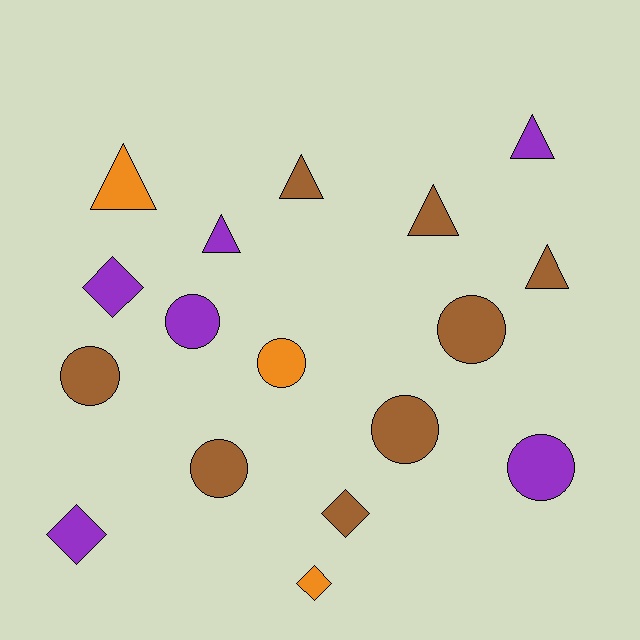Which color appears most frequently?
Brown, with 8 objects.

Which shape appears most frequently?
Circle, with 7 objects.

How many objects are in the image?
There are 17 objects.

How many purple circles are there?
There are 2 purple circles.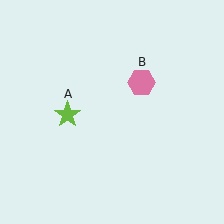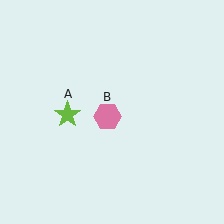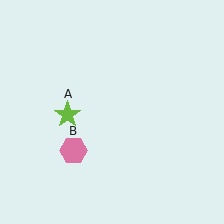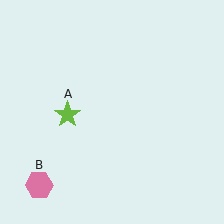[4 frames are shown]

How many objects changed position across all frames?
1 object changed position: pink hexagon (object B).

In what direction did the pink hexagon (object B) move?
The pink hexagon (object B) moved down and to the left.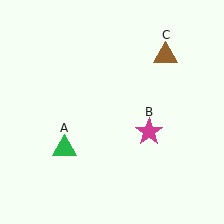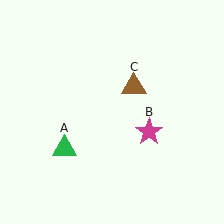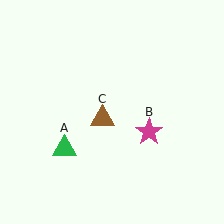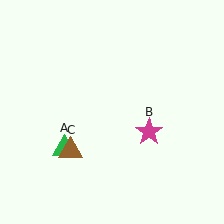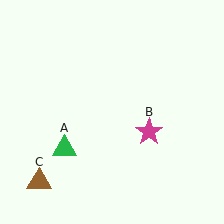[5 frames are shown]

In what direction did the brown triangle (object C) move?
The brown triangle (object C) moved down and to the left.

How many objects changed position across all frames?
1 object changed position: brown triangle (object C).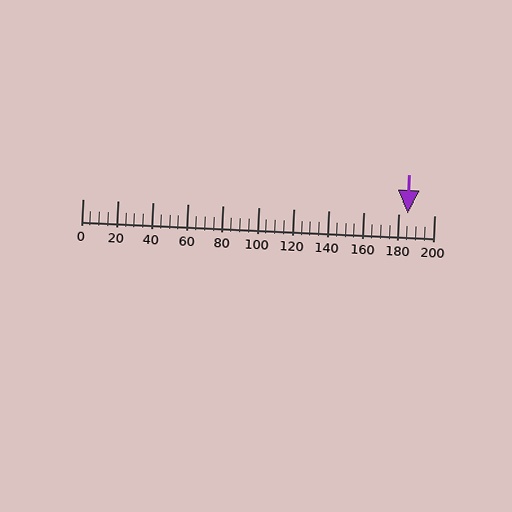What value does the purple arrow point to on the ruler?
The purple arrow points to approximately 185.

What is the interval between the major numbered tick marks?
The major tick marks are spaced 20 units apart.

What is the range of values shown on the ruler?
The ruler shows values from 0 to 200.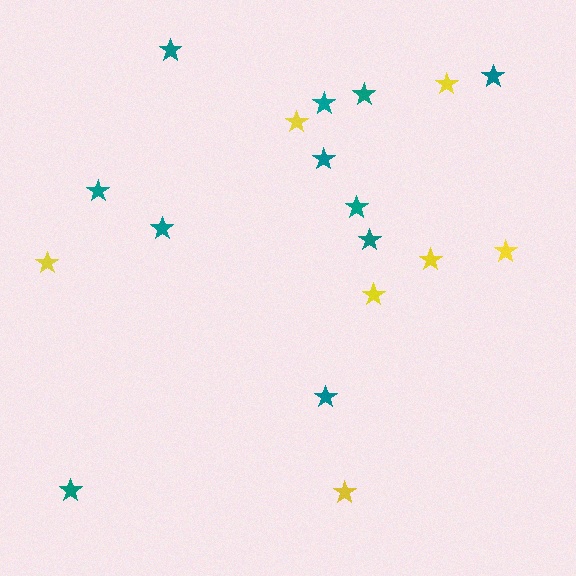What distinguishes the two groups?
There are 2 groups: one group of yellow stars (7) and one group of teal stars (11).